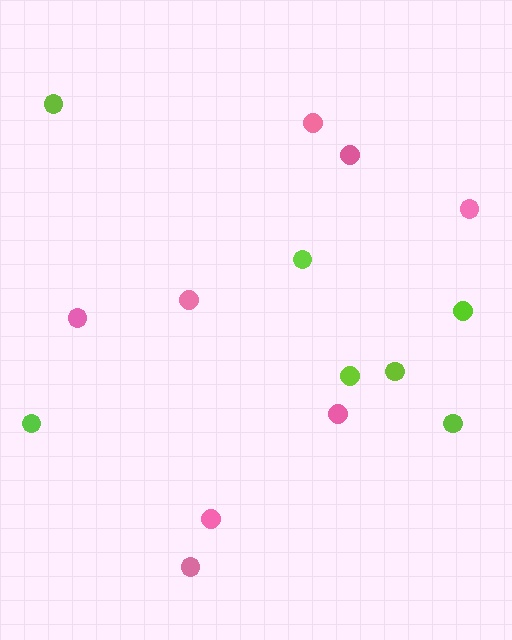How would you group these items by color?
There are 2 groups: one group of pink circles (8) and one group of lime circles (7).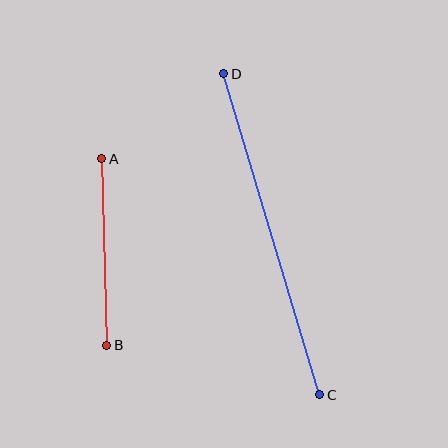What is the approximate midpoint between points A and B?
The midpoint is at approximately (104, 252) pixels.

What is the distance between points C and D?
The distance is approximately 335 pixels.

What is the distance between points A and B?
The distance is approximately 187 pixels.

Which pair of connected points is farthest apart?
Points C and D are farthest apart.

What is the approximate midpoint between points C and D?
The midpoint is at approximately (272, 234) pixels.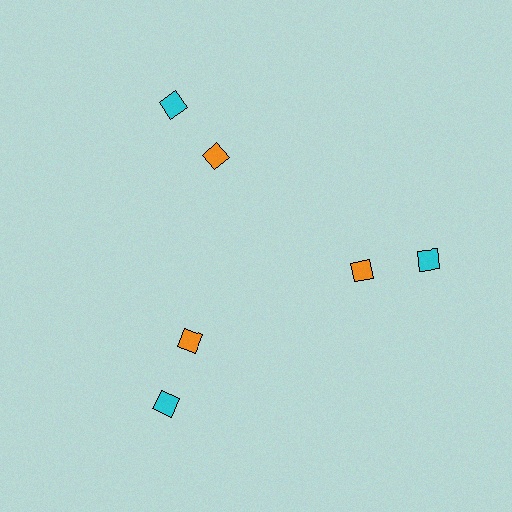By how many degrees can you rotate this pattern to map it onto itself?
The pattern maps onto itself every 120 degrees of rotation.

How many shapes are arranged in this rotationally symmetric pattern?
There are 6 shapes, arranged in 3 groups of 2.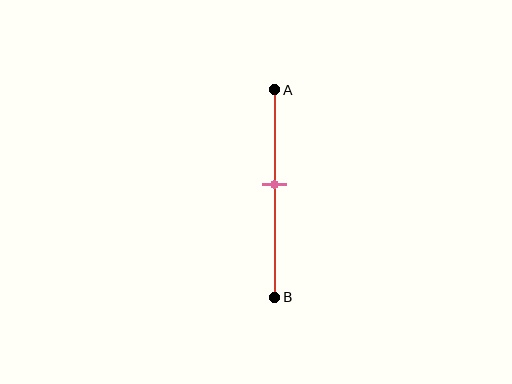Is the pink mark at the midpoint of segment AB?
No, the mark is at about 45% from A, not at the 50% midpoint.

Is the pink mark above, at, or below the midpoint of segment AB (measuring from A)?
The pink mark is above the midpoint of segment AB.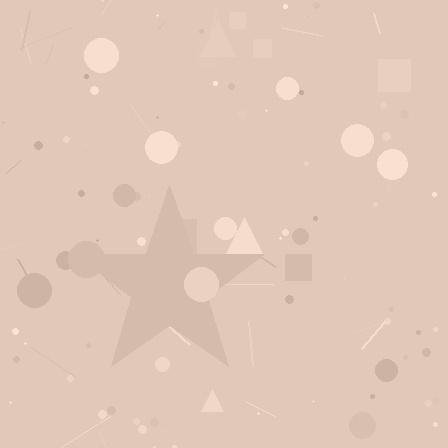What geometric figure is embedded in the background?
A star is embedded in the background.